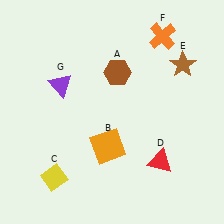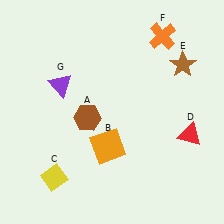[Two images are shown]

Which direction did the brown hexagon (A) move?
The brown hexagon (A) moved down.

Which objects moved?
The objects that moved are: the brown hexagon (A), the red triangle (D).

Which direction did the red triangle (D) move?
The red triangle (D) moved right.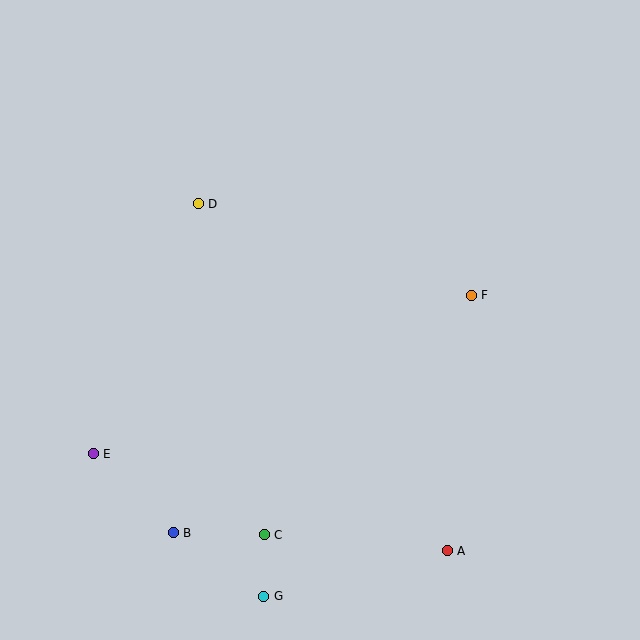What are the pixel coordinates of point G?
Point G is at (264, 596).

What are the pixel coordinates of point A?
Point A is at (447, 551).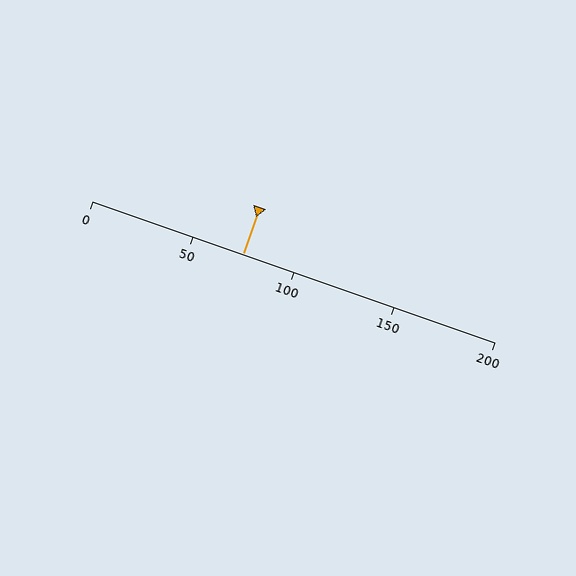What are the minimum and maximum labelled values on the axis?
The axis runs from 0 to 200.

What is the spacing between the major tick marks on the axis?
The major ticks are spaced 50 apart.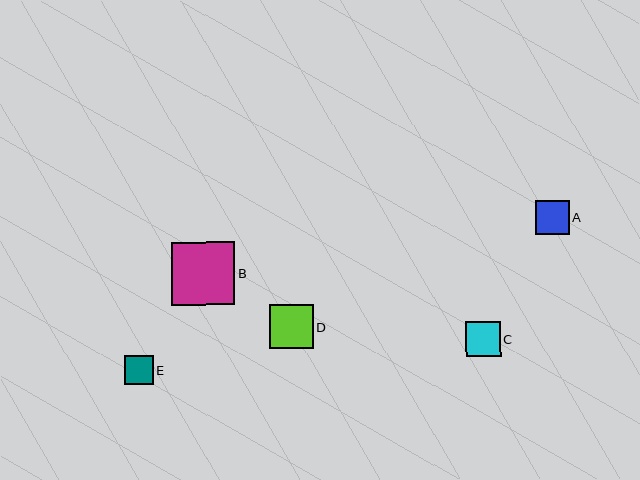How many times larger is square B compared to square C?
Square B is approximately 1.8 times the size of square C.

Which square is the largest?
Square B is the largest with a size of approximately 63 pixels.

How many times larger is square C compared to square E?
Square C is approximately 1.2 times the size of square E.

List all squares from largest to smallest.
From largest to smallest: B, D, C, A, E.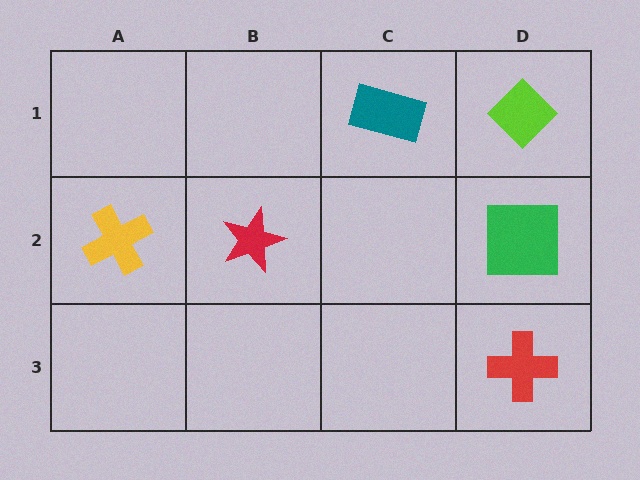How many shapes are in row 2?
3 shapes.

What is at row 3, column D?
A red cross.